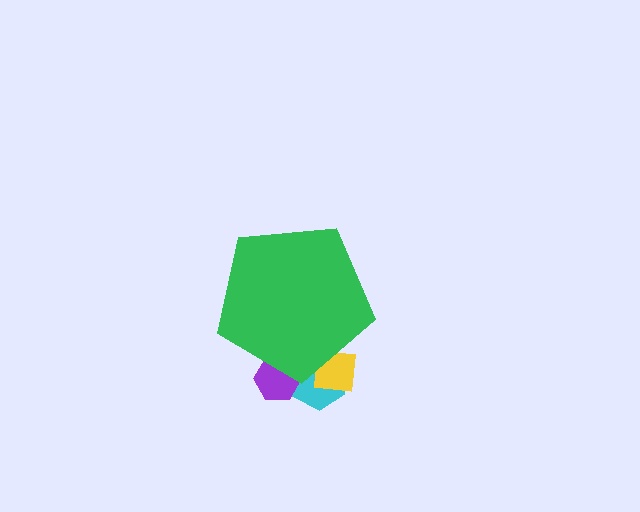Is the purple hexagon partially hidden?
Yes, the purple hexagon is partially hidden behind the green pentagon.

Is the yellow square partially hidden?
Yes, the yellow square is partially hidden behind the green pentagon.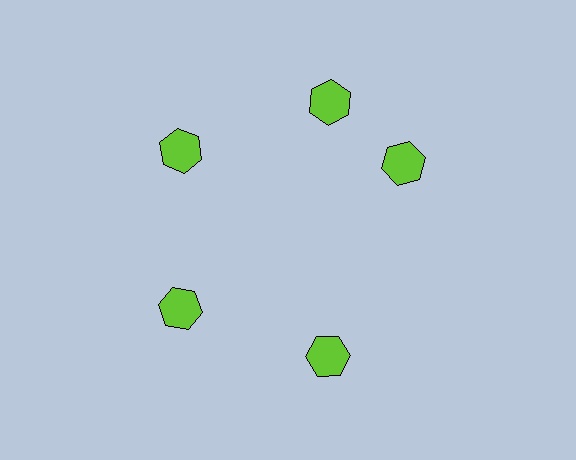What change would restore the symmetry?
The symmetry would be restored by rotating it back into even spacing with its neighbors so that all 5 hexagons sit at equal angles and equal distance from the center.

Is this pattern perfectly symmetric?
No. The 5 lime hexagons are arranged in a ring, but one element near the 3 o'clock position is rotated out of alignment along the ring, breaking the 5-fold rotational symmetry.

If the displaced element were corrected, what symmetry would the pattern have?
It would have 5-fold rotational symmetry — the pattern would map onto itself every 72 degrees.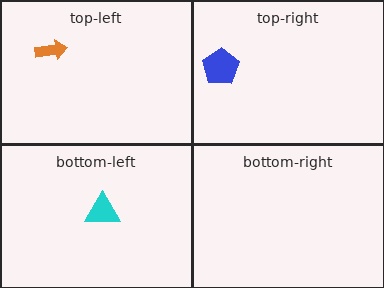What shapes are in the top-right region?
The blue pentagon.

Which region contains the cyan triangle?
The bottom-left region.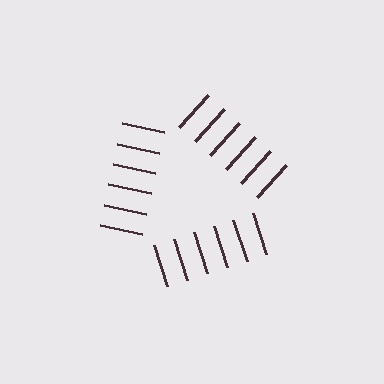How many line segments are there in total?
18 — 6 along each of the 3 edges.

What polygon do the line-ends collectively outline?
An illusory triangle — the line segments terminate on its edges but no continuous stroke is drawn.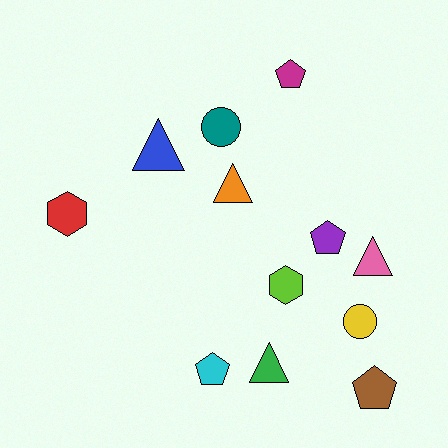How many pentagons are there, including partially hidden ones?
There are 4 pentagons.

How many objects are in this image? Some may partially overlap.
There are 12 objects.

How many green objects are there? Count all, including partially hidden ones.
There is 1 green object.